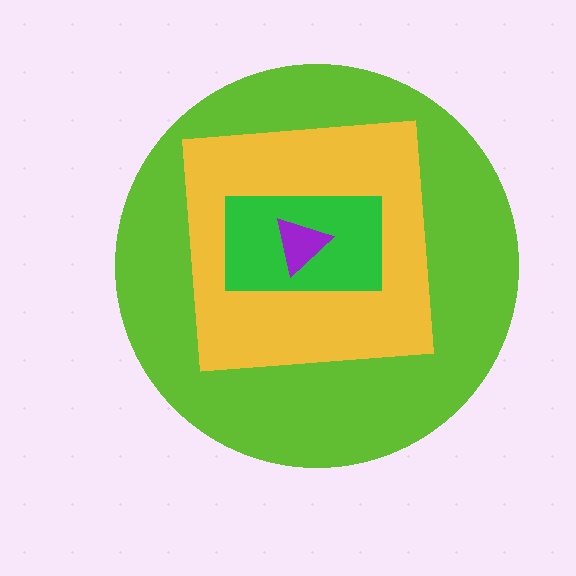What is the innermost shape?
The purple triangle.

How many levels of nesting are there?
4.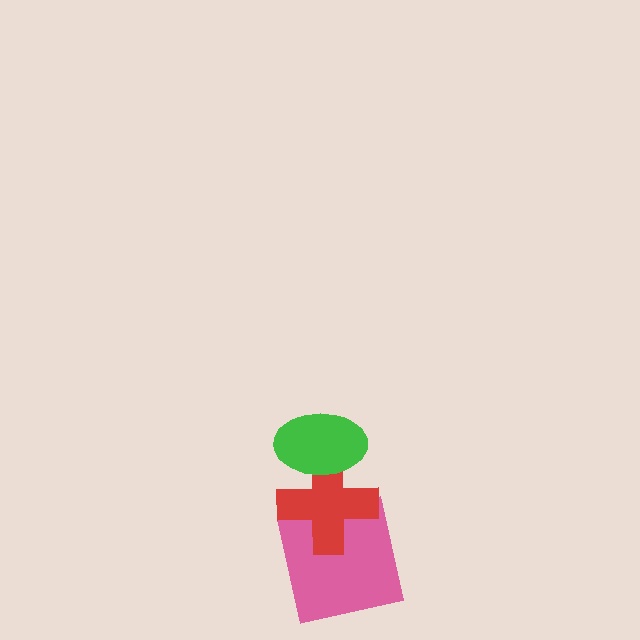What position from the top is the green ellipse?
The green ellipse is 1st from the top.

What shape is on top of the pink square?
The red cross is on top of the pink square.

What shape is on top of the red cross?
The green ellipse is on top of the red cross.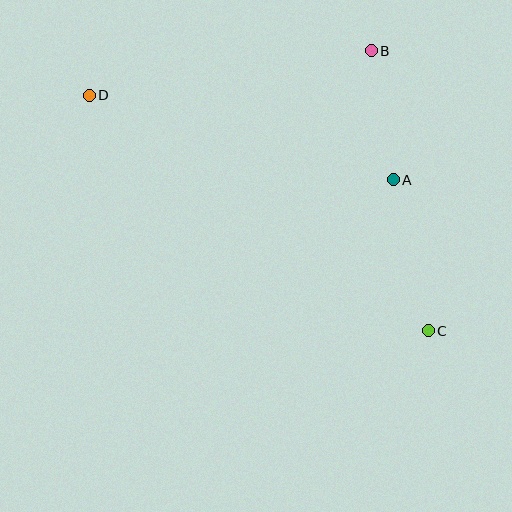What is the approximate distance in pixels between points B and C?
The distance between B and C is approximately 286 pixels.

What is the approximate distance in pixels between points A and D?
The distance between A and D is approximately 316 pixels.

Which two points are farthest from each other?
Points C and D are farthest from each other.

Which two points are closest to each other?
Points A and B are closest to each other.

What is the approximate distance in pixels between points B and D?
The distance between B and D is approximately 285 pixels.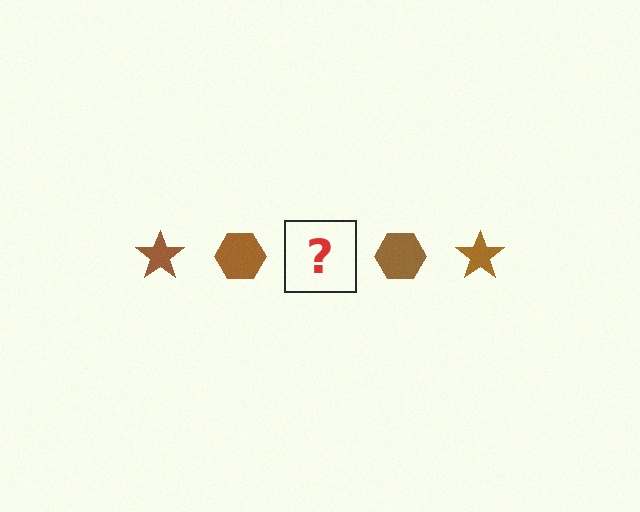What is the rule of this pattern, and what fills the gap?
The rule is that the pattern cycles through star, hexagon shapes in brown. The gap should be filled with a brown star.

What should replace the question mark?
The question mark should be replaced with a brown star.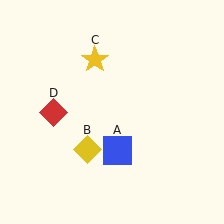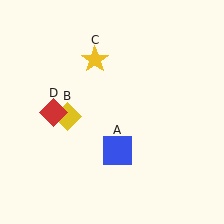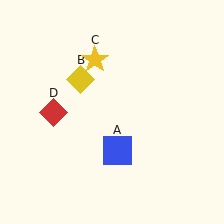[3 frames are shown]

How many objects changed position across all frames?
1 object changed position: yellow diamond (object B).